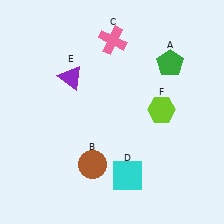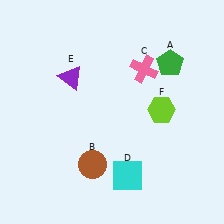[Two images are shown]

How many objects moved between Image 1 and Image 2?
1 object moved between the two images.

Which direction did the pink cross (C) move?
The pink cross (C) moved right.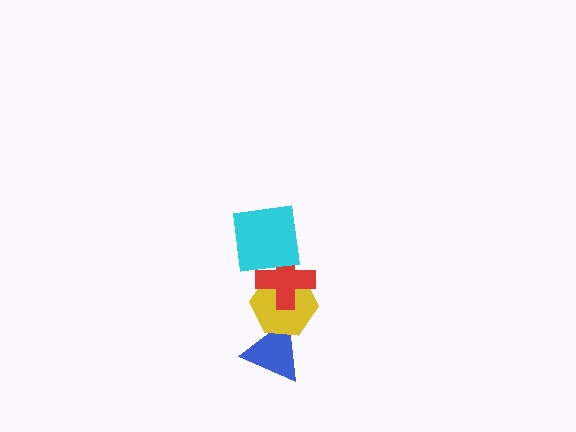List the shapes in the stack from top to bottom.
From top to bottom: the cyan square, the red cross, the yellow hexagon, the blue triangle.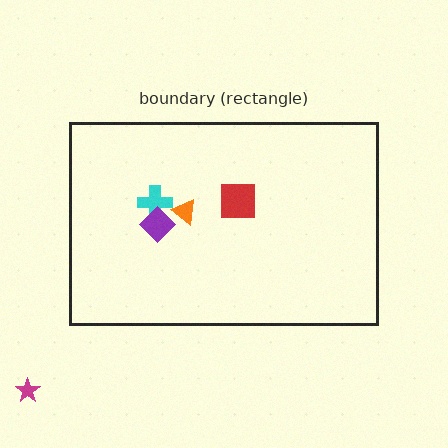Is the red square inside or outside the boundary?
Inside.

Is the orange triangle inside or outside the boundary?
Inside.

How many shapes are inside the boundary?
4 inside, 1 outside.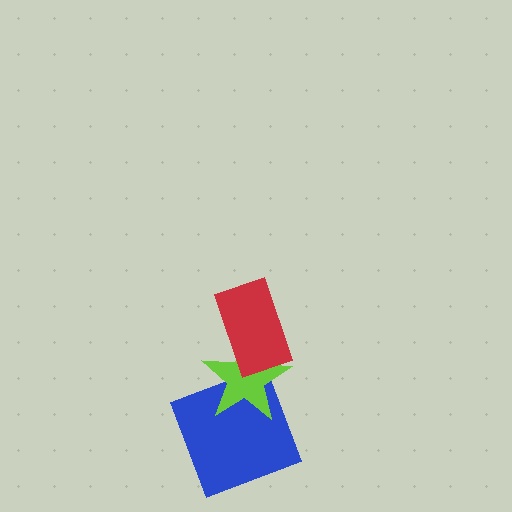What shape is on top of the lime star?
The red rectangle is on top of the lime star.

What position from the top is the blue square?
The blue square is 3rd from the top.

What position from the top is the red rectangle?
The red rectangle is 1st from the top.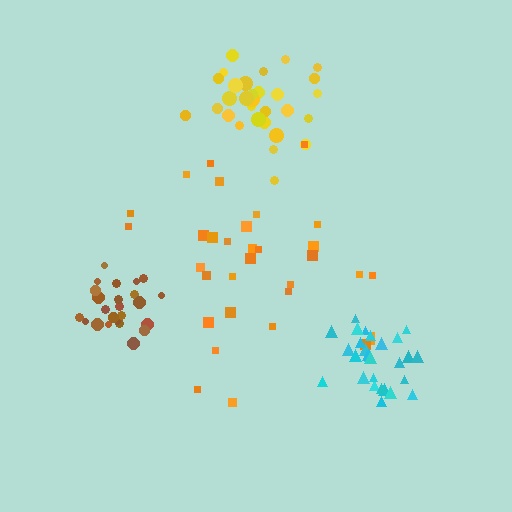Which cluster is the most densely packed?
Cyan.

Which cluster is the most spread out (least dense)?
Orange.